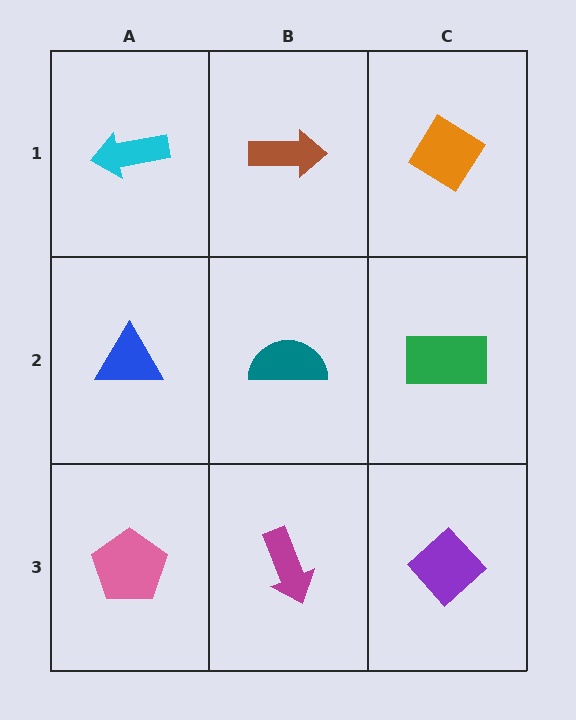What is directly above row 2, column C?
An orange diamond.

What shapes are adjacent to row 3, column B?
A teal semicircle (row 2, column B), a pink pentagon (row 3, column A), a purple diamond (row 3, column C).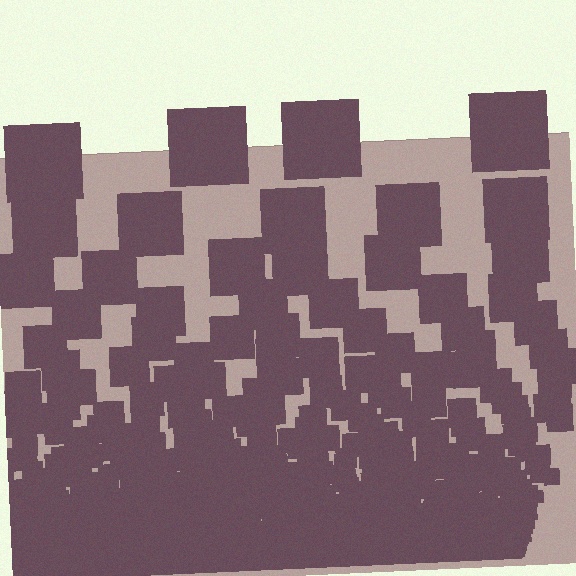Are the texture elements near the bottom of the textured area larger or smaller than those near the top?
Smaller. The gradient is inverted — elements near the bottom are smaller and denser.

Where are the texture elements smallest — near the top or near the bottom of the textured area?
Near the bottom.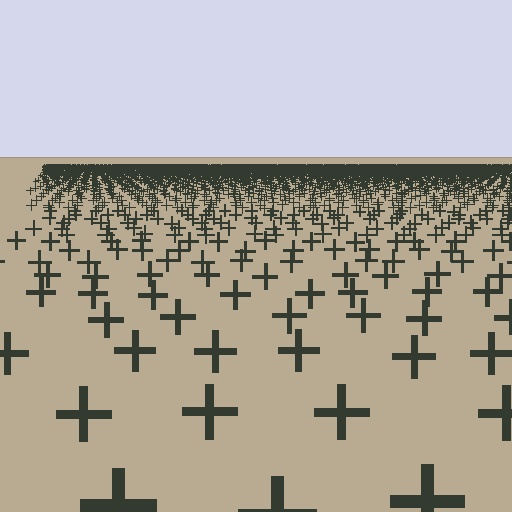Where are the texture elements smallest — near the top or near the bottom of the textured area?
Near the top.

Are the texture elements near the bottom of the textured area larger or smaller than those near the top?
Larger. Near the bottom, elements are closer to the viewer and appear at a bigger on-screen size.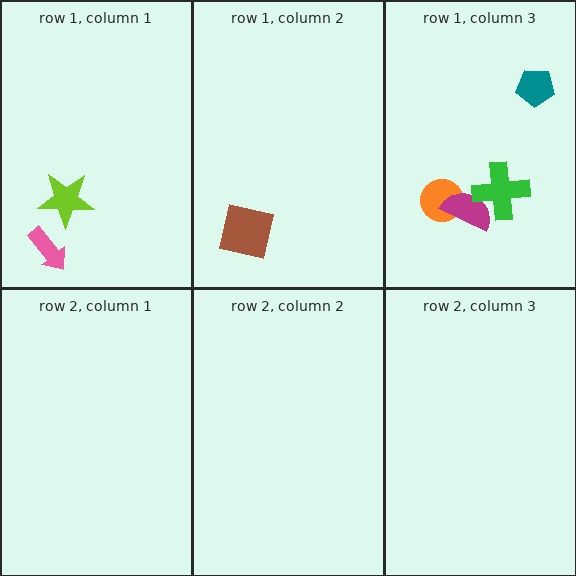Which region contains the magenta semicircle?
The row 1, column 3 region.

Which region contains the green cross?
The row 1, column 3 region.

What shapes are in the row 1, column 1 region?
The pink arrow, the lime star.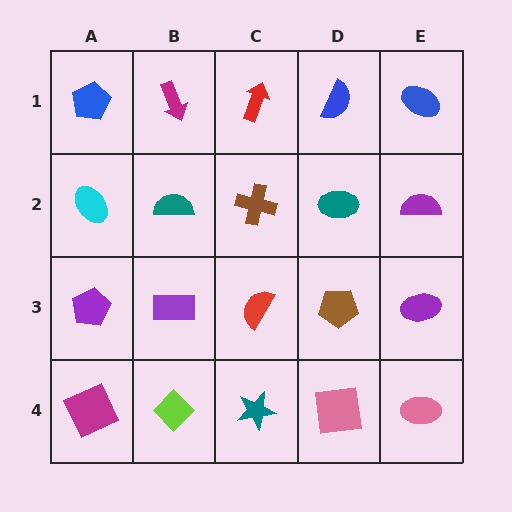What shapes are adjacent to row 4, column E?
A purple ellipse (row 3, column E), a pink square (row 4, column D).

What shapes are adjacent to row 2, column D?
A blue semicircle (row 1, column D), a brown pentagon (row 3, column D), a brown cross (row 2, column C), a purple semicircle (row 2, column E).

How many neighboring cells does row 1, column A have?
2.